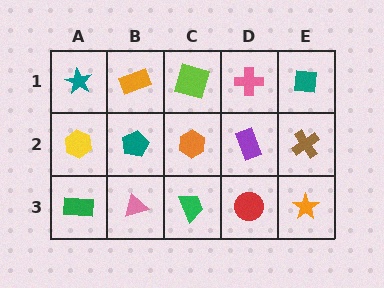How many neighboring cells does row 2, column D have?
4.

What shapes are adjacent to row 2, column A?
A teal star (row 1, column A), a green rectangle (row 3, column A), a teal pentagon (row 2, column B).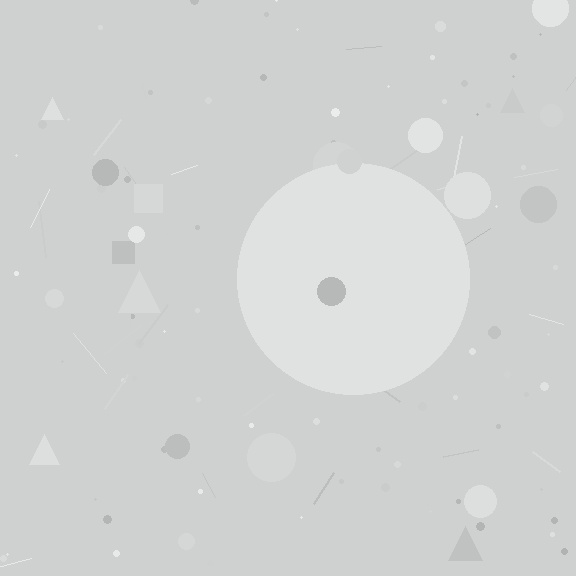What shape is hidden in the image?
A circle is hidden in the image.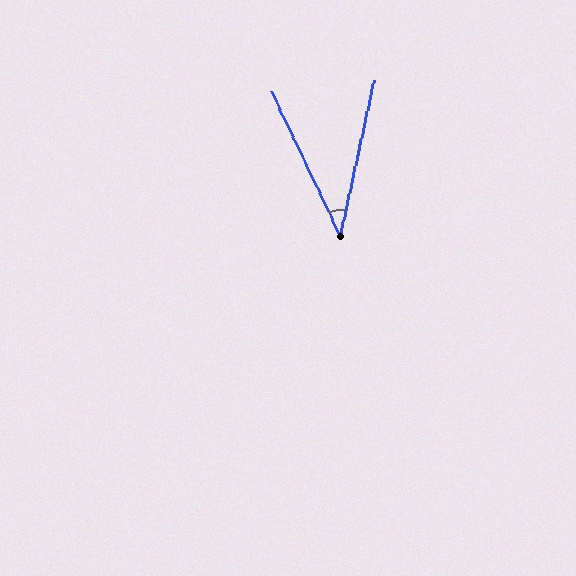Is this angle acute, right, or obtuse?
It is acute.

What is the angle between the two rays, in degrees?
Approximately 37 degrees.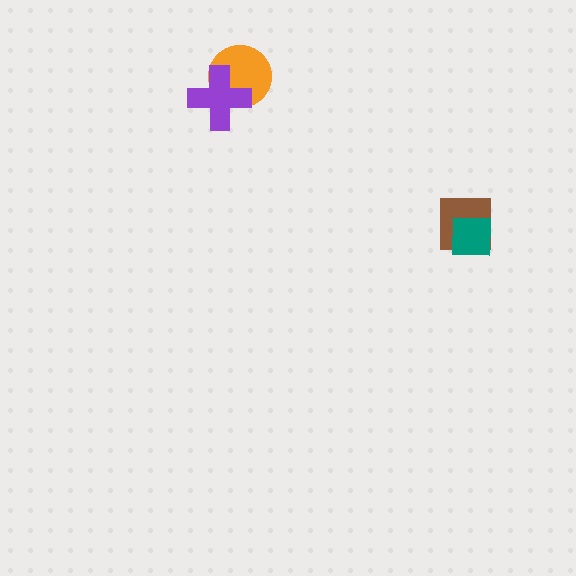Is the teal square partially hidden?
No, no other shape covers it.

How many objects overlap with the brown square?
1 object overlaps with the brown square.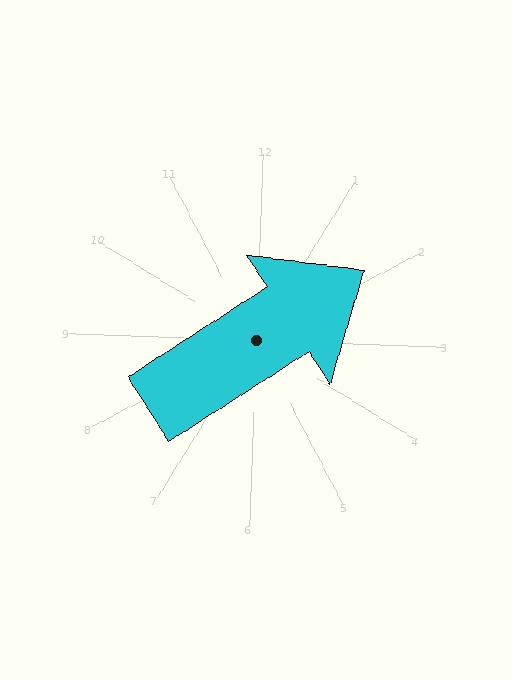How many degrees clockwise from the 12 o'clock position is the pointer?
Approximately 55 degrees.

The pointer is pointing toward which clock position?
Roughly 2 o'clock.